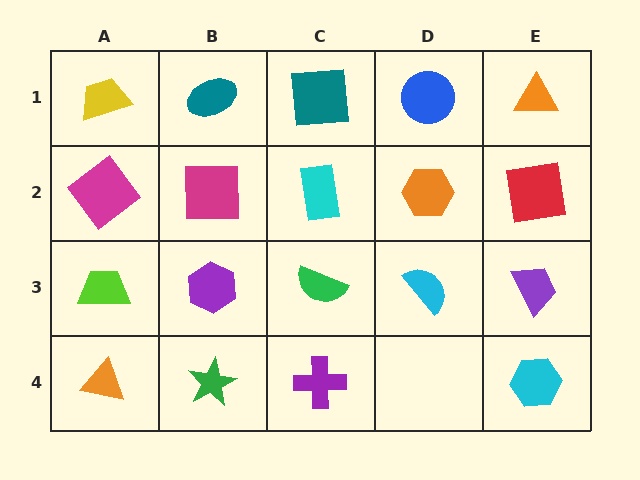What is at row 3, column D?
A cyan semicircle.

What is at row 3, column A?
A lime trapezoid.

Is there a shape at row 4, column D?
No, that cell is empty.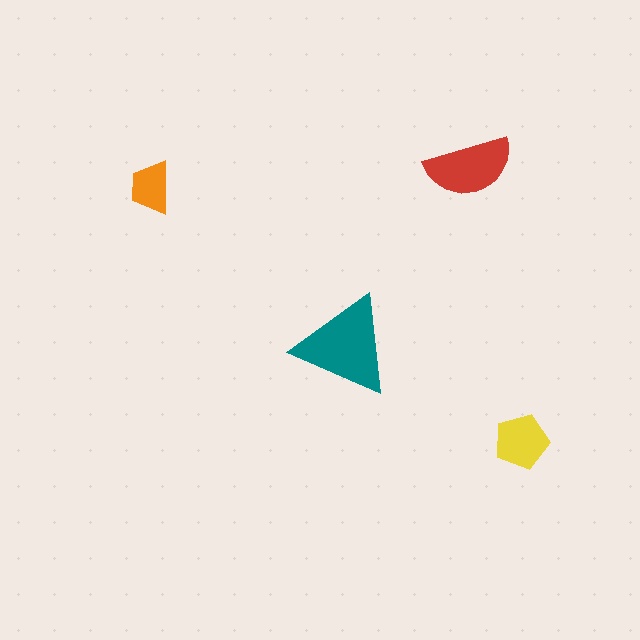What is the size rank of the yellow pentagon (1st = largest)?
3rd.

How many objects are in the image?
There are 4 objects in the image.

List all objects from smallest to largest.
The orange trapezoid, the yellow pentagon, the red semicircle, the teal triangle.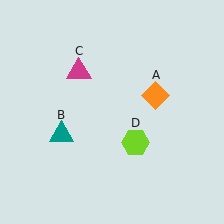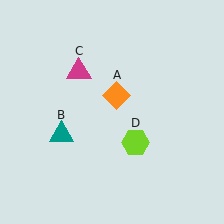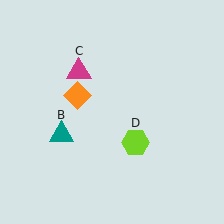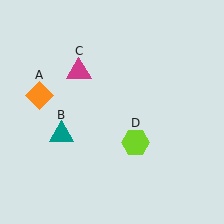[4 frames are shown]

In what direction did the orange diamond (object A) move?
The orange diamond (object A) moved left.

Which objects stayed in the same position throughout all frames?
Teal triangle (object B) and magenta triangle (object C) and lime hexagon (object D) remained stationary.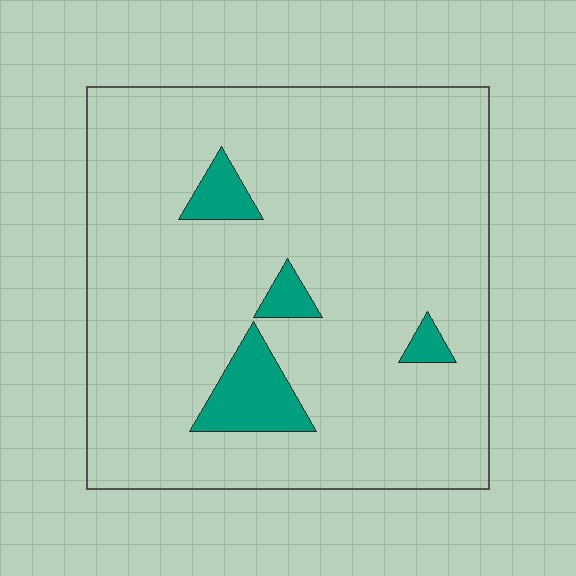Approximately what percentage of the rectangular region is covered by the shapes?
Approximately 10%.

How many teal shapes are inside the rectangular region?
4.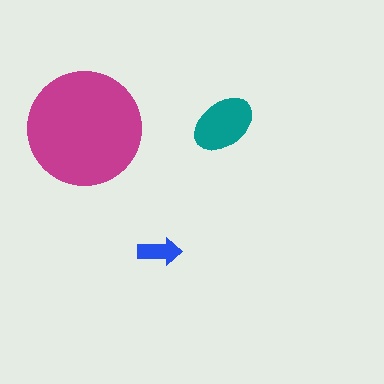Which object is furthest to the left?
The magenta circle is leftmost.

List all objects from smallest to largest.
The blue arrow, the teal ellipse, the magenta circle.